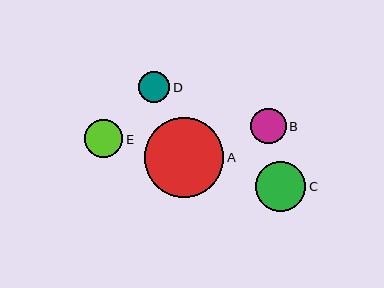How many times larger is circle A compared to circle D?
Circle A is approximately 2.6 times the size of circle D.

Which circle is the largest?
Circle A is the largest with a size of approximately 79 pixels.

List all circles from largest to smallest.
From largest to smallest: A, C, E, B, D.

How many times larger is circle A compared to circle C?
Circle A is approximately 1.6 times the size of circle C.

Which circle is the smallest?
Circle D is the smallest with a size of approximately 31 pixels.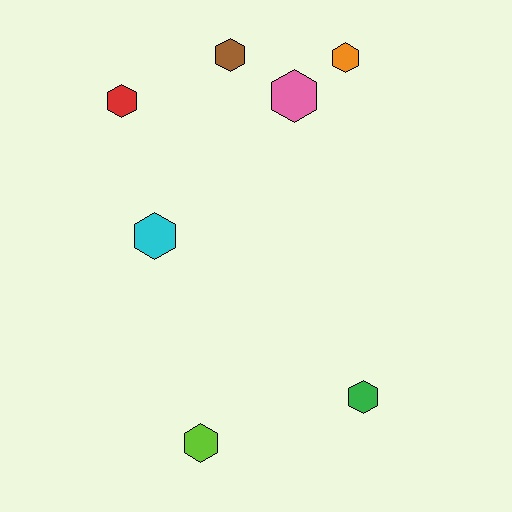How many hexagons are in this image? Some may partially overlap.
There are 7 hexagons.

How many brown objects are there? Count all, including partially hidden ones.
There is 1 brown object.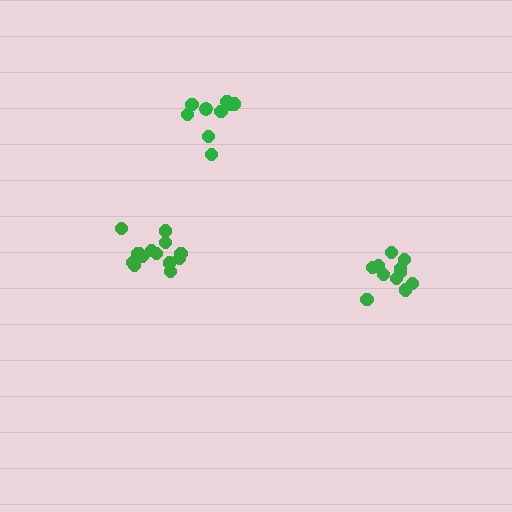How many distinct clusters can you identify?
There are 3 distinct clusters.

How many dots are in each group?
Group 1: 10 dots, Group 2: 11 dots, Group 3: 14 dots (35 total).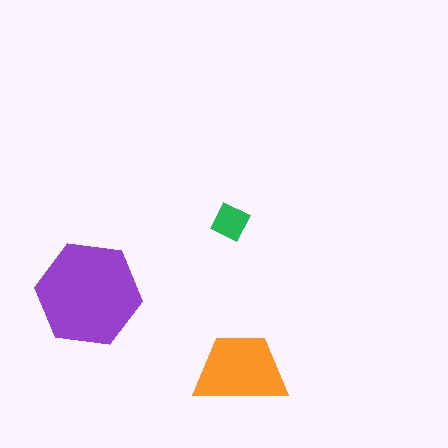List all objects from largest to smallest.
The purple hexagon, the orange trapezoid, the green diamond.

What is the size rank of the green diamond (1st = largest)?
3rd.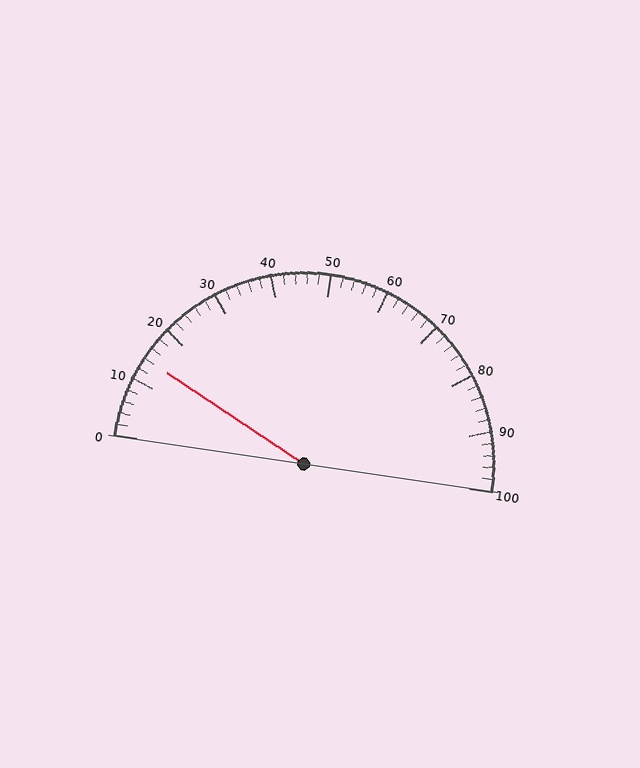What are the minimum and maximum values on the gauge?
The gauge ranges from 0 to 100.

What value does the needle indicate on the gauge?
The needle indicates approximately 14.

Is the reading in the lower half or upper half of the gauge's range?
The reading is in the lower half of the range (0 to 100).